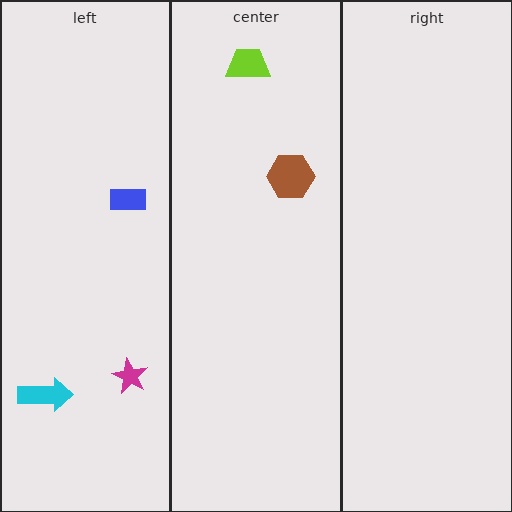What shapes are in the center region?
The lime trapezoid, the brown hexagon.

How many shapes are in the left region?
3.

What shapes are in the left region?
The magenta star, the blue rectangle, the cyan arrow.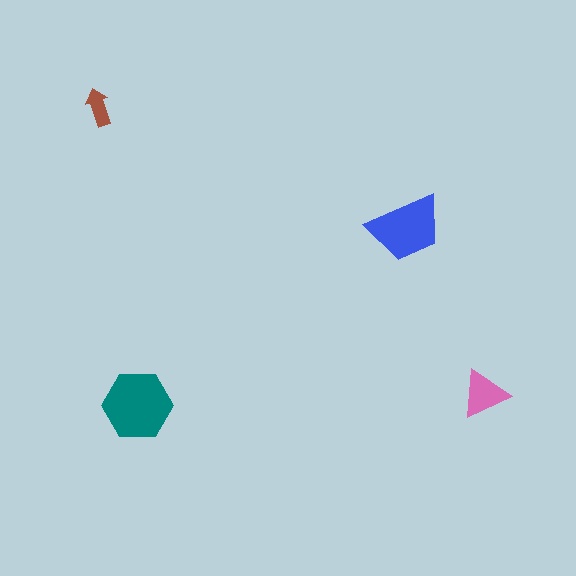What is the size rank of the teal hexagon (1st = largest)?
1st.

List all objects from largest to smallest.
The teal hexagon, the blue trapezoid, the pink triangle, the brown arrow.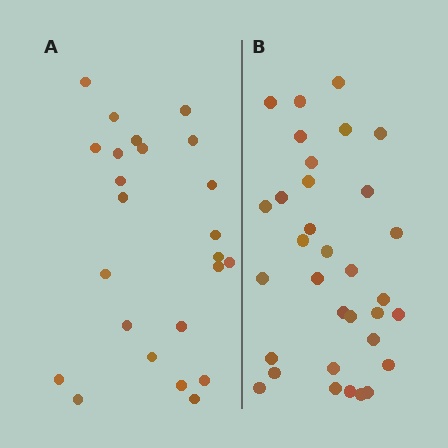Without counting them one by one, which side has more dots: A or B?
Region B (the right region) has more dots.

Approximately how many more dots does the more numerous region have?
Region B has roughly 8 or so more dots than region A.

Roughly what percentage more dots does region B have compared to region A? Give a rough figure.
About 40% more.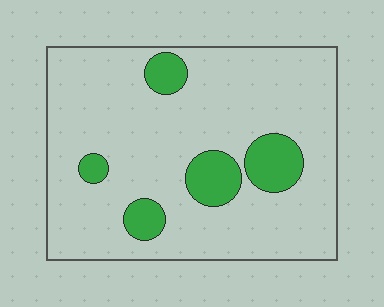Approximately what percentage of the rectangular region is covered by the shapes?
Approximately 15%.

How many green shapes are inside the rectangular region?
5.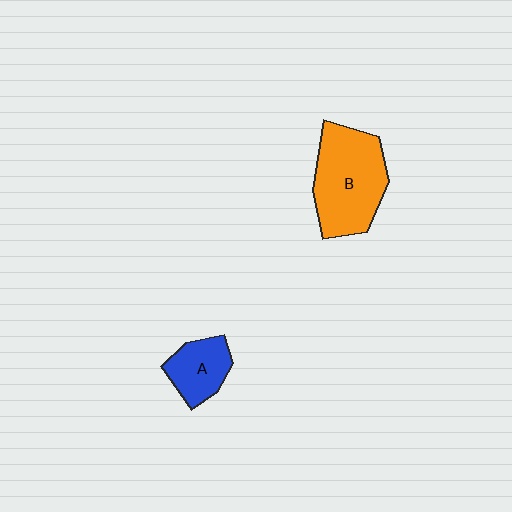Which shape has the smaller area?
Shape A (blue).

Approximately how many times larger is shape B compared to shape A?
Approximately 2.1 times.